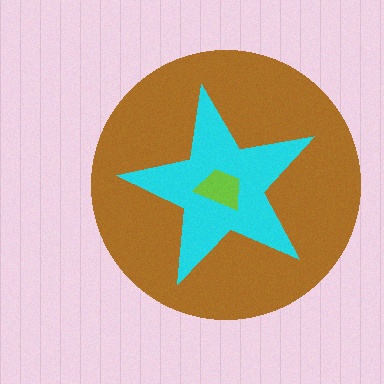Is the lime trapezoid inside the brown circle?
Yes.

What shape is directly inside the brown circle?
The cyan star.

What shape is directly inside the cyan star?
The lime trapezoid.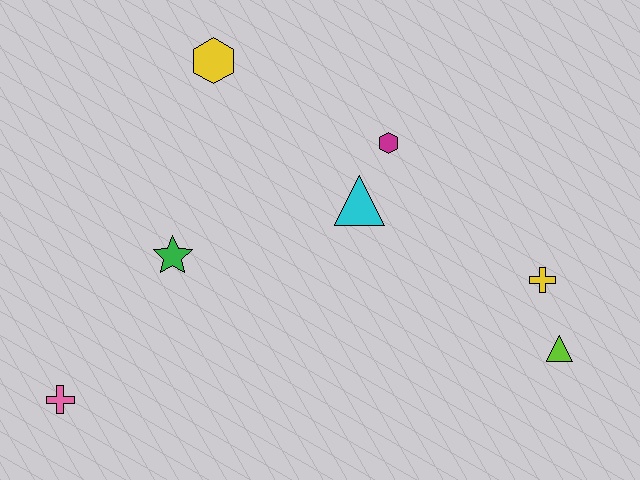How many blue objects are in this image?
There are no blue objects.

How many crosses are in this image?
There are 2 crosses.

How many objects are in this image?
There are 7 objects.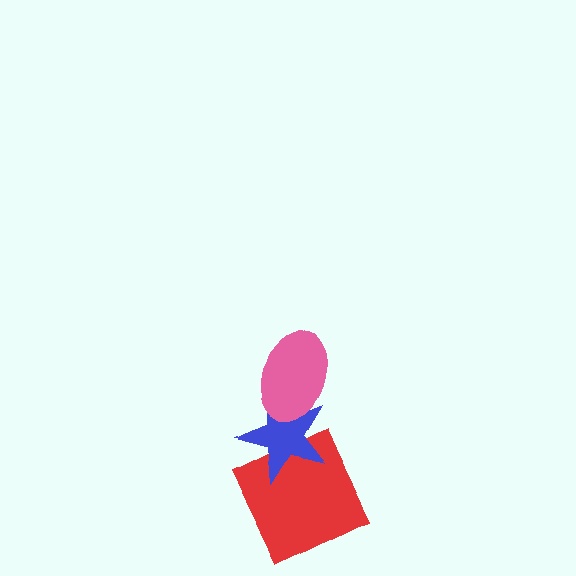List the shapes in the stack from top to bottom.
From top to bottom: the pink ellipse, the blue star, the red square.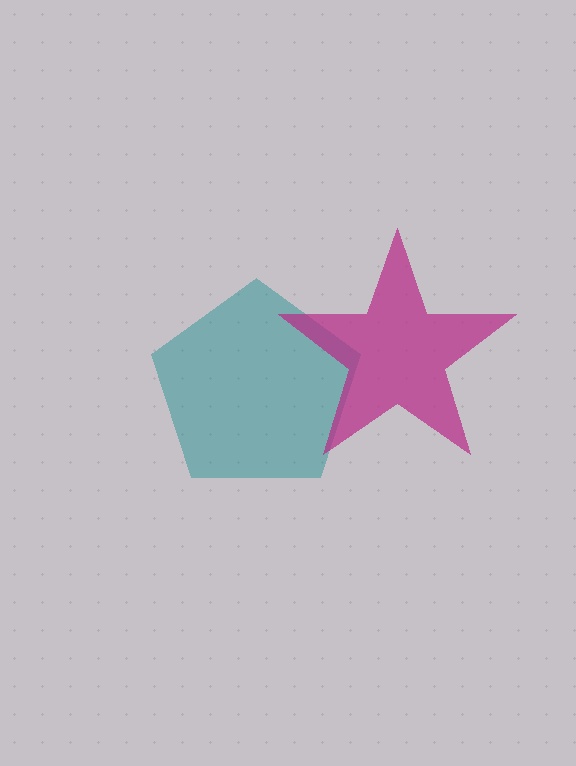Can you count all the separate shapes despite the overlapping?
Yes, there are 2 separate shapes.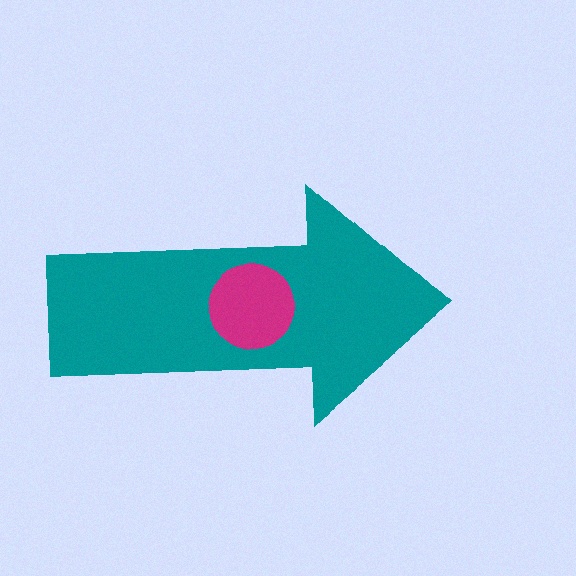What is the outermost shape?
The teal arrow.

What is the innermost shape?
The magenta circle.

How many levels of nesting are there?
2.